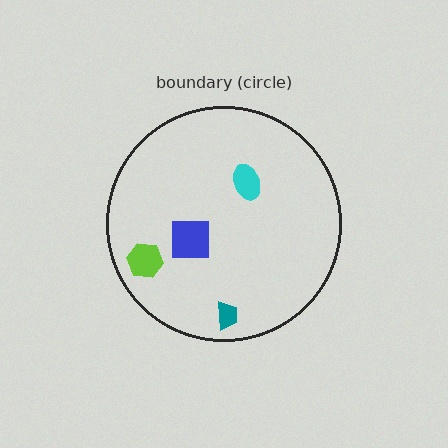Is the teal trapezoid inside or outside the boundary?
Inside.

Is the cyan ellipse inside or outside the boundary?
Inside.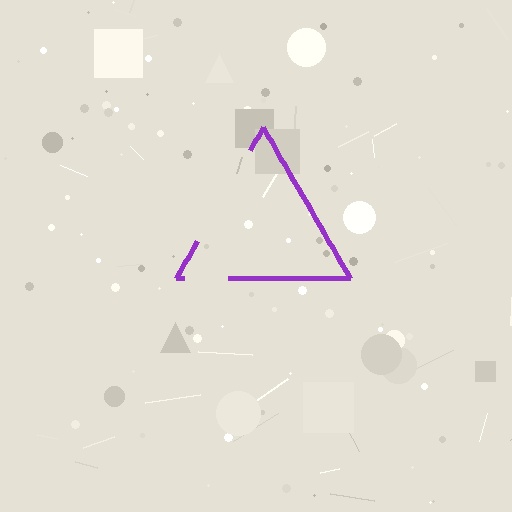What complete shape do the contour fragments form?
The contour fragments form a triangle.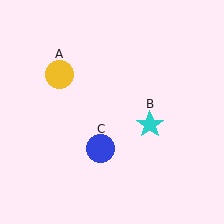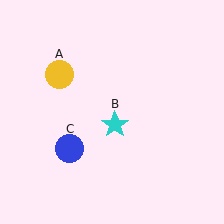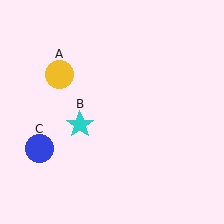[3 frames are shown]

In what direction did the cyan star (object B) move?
The cyan star (object B) moved left.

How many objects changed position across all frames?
2 objects changed position: cyan star (object B), blue circle (object C).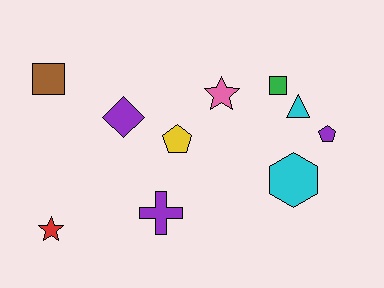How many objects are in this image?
There are 10 objects.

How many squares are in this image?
There are 2 squares.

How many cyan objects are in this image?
There are 2 cyan objects.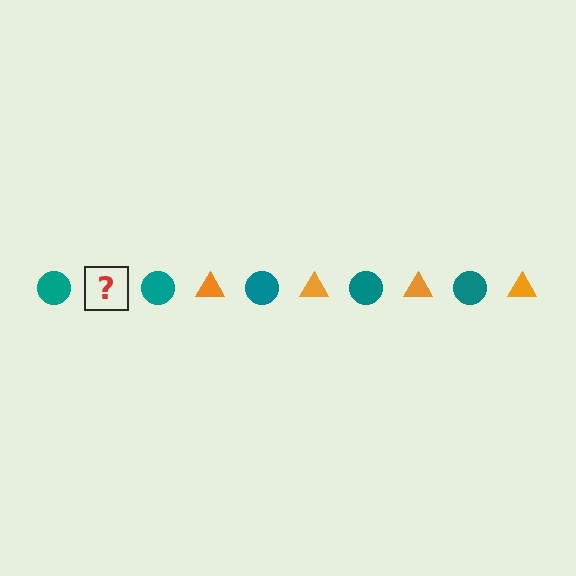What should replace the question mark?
The question mark should be replaced with an orange triangle.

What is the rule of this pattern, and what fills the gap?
The rule is that the pattern alternates between teal circle and orange triangle. The gap should be filled with an orange triangle.